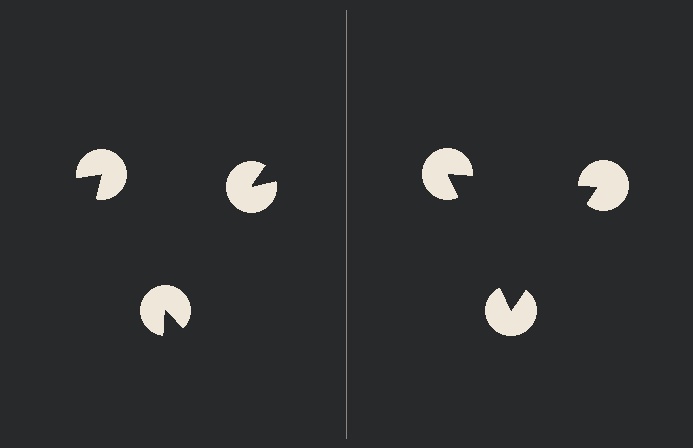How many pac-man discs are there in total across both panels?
6 — 3 on each side.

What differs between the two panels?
The pac-man discs are positioned identically on both sides; only the wedge orientations differ. On the right they align to a triangle; on the left they are misaligned.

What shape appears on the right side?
An illusory triangle.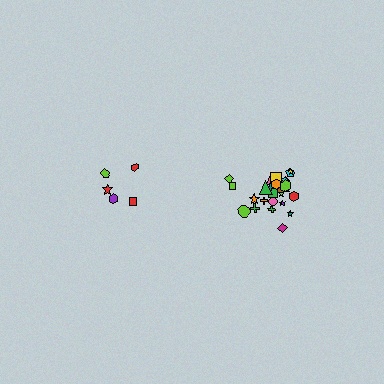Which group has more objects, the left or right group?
The right group.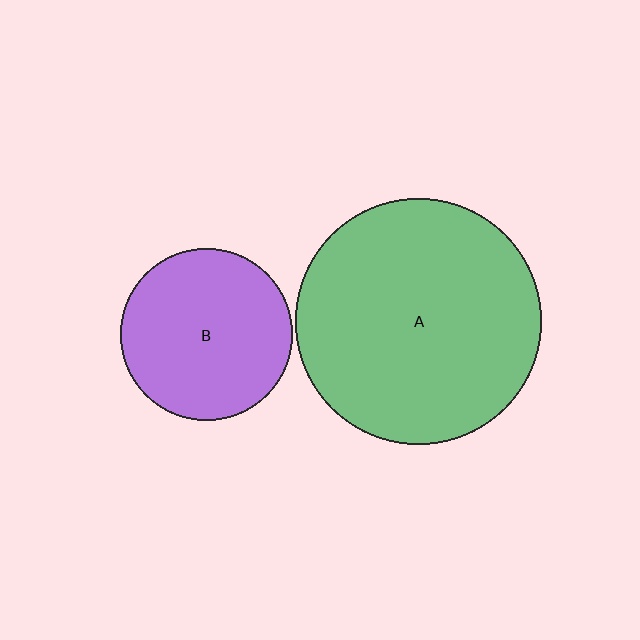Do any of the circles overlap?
No, none of the circles overlap.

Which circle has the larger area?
Circle A (green).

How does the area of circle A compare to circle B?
Approximately 2.0 times.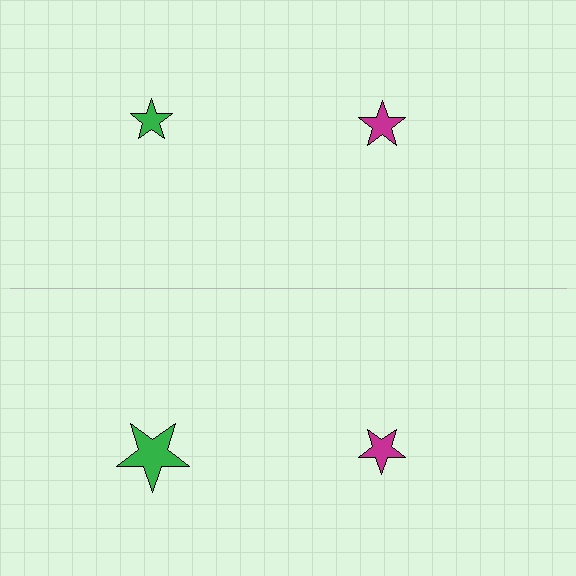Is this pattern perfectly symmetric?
No, the pattern is not perfectly symmetric. The green star on the bottom side has a different size than its mirror counterpart.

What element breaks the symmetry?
The green star on the bottom side has a different size than its mirror counterpart.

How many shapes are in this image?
There are 4 shapes in this image.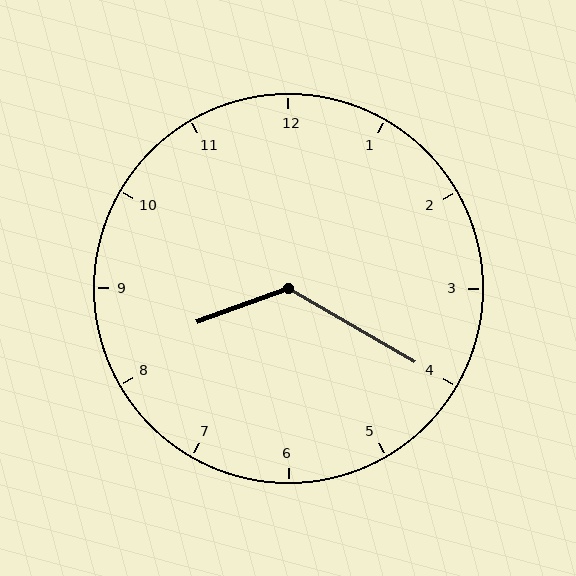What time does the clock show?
8:20.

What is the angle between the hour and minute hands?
Approximately 130 degrees.